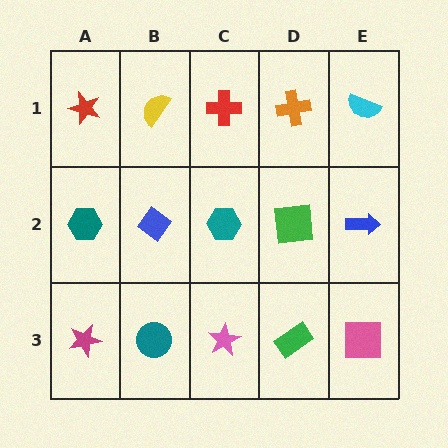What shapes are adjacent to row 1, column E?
A blue arrow (row 2, column E), an orange cross (row 1, column D).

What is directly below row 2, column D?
A green rectangle.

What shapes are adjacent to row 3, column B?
A blue diamond (row 2, column B), a magenta star (row 3, column A), a pink star (row 3, column C).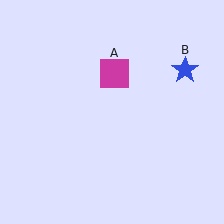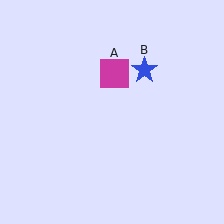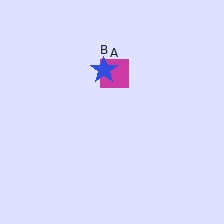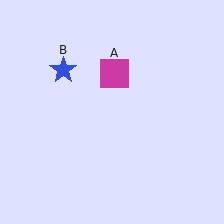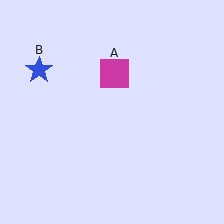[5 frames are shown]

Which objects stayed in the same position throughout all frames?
Magenta square (object A) remained stationary.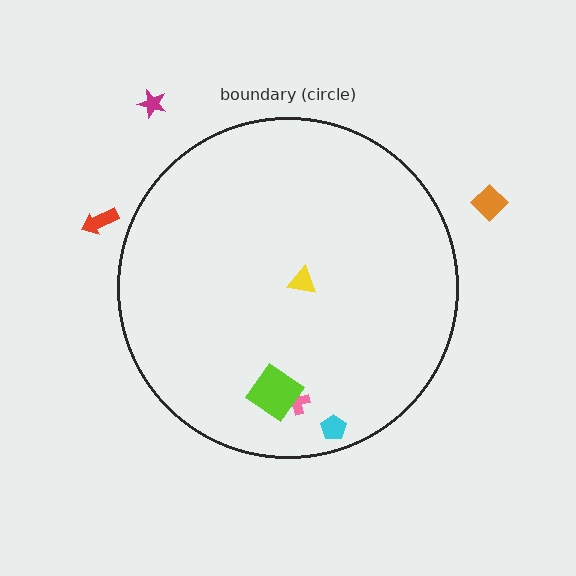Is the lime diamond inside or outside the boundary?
Inside.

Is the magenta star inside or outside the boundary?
Outside.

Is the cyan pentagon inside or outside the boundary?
Inside.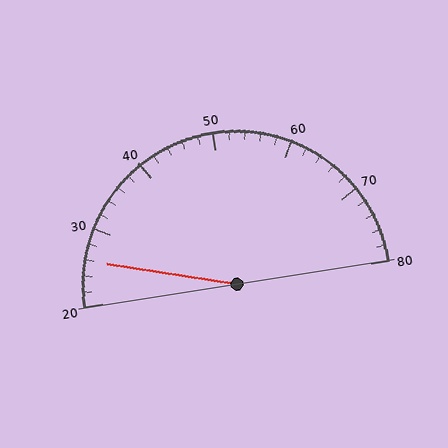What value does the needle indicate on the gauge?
The needle indicates approximately 26.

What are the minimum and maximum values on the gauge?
The gauge ranges from 20 to 80.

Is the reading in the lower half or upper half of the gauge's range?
The reading is in the lower half of the range (20 to 80).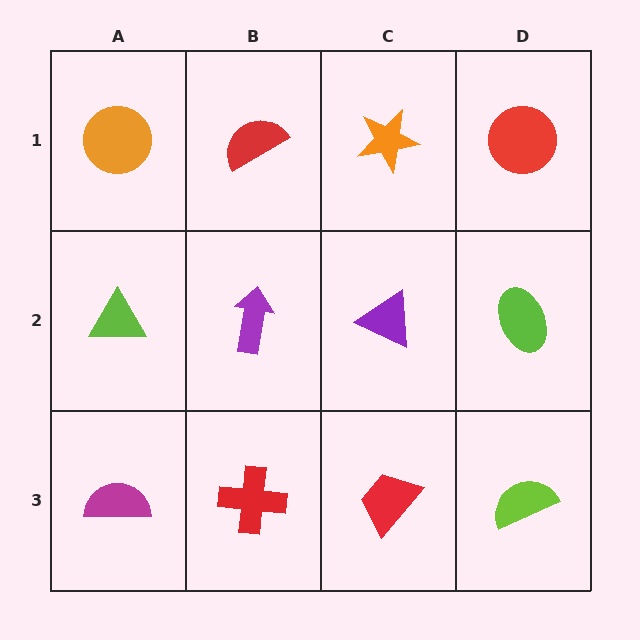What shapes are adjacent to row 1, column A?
A lime triangle (row 2, column A), a red semicircle (row 1, column B).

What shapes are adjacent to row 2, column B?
A red semicircle (row 1, column B), a red cross (row 3, column B), a lime triangle (row 2, column A), a purple triangle (row 2, column C).